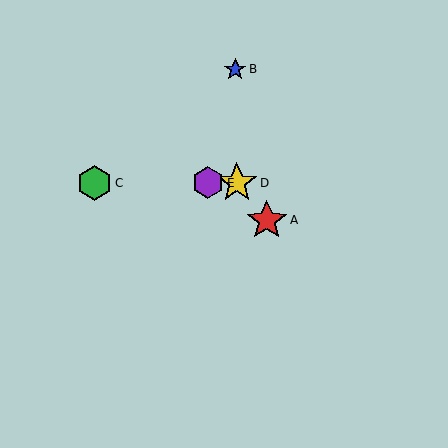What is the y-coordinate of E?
Object E is at y≈183.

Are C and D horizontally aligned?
Yes, both are at y≈183.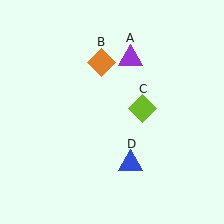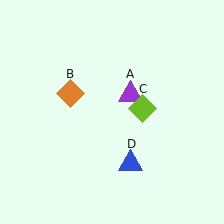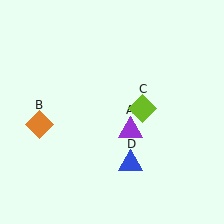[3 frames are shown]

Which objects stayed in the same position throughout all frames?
Lime diamond (object C) and blue triangle (object D) remained stationary.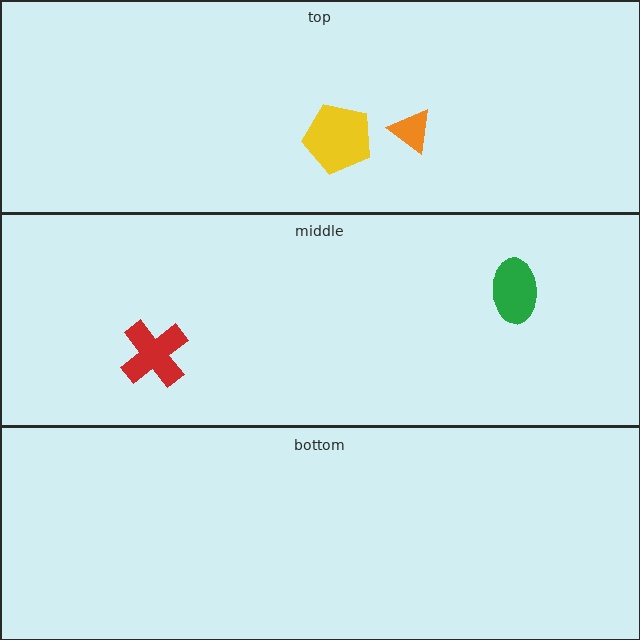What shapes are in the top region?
The yellow pentagon, the orange triangle.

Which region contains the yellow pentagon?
The top region.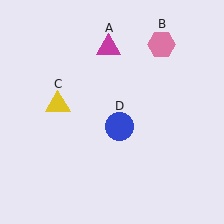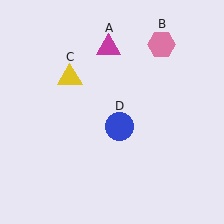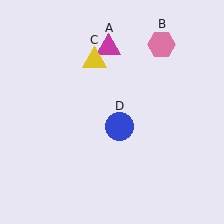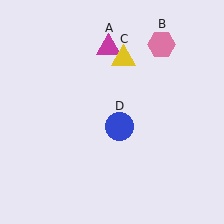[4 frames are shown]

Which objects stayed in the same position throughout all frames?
Magenta triangle (object A) and pink hexagon (object B) and blue circle (object D) remained stationary.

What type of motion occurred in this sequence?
The yellow triangle (object C) rotated clockwise around the center of the scene.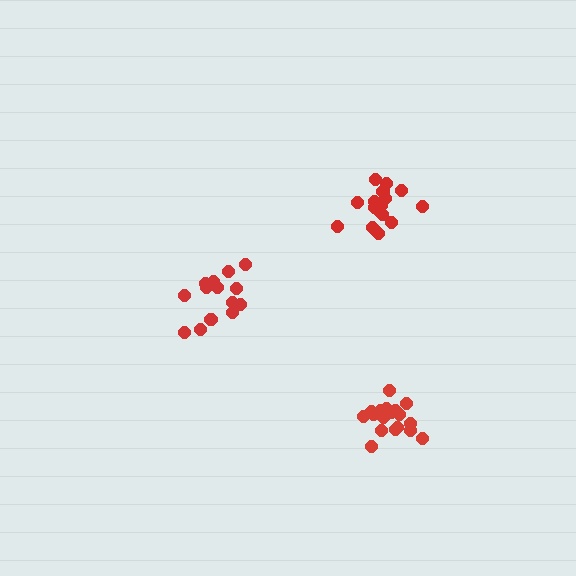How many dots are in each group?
Group 1: 14 dots, Group 2: 18 dots, Group 3: 18 dots (50 total).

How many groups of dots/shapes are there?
There are 3 groups.